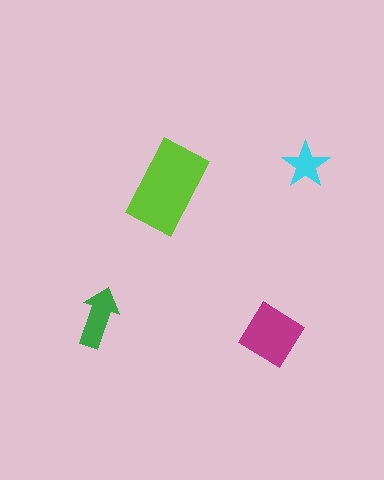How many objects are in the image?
There are 4 objects in the image.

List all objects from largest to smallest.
The lime rectangle, the magenta diamond, the green arrow, the cyan star.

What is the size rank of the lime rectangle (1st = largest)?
1st.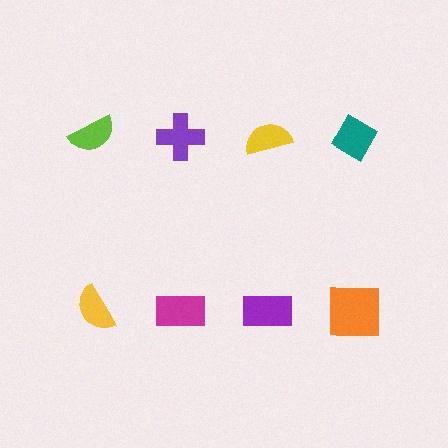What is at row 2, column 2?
A magenta rectangle.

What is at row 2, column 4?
An orange square.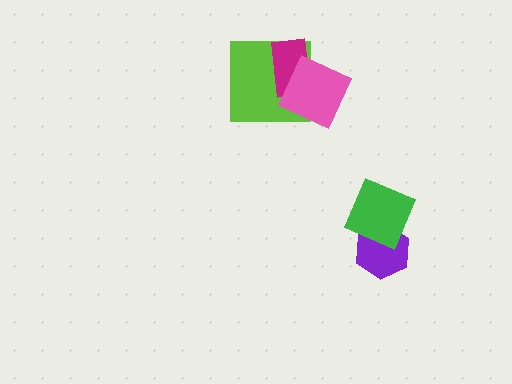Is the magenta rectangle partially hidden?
Yes, it is partially covered by another shape.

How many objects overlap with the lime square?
2 objects overlap with the lime square.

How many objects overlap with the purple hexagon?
1 object overlaps with the purple hexagon.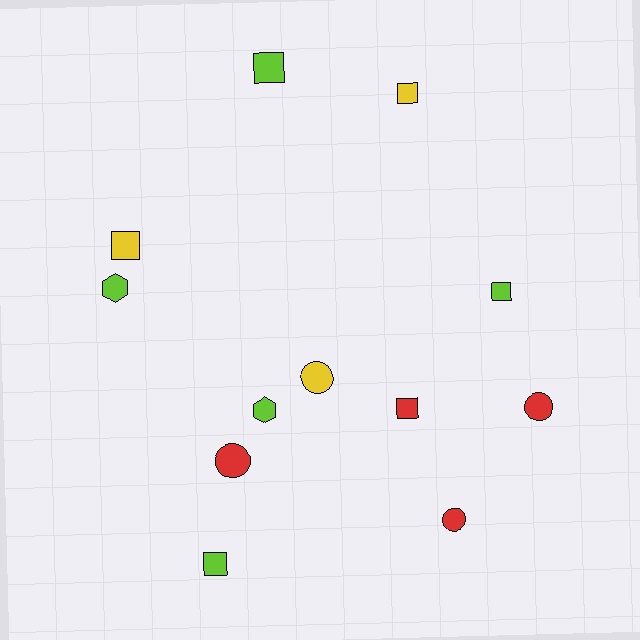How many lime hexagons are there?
There are 2 lime hexagons.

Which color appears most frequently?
Lime, with 5 objects.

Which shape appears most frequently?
Square, with 6 objects.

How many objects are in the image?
There are 12 objects.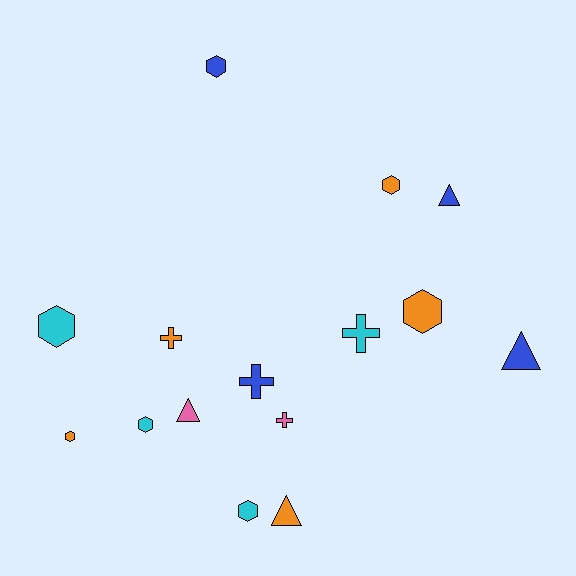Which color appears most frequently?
Orange, with 5 objects.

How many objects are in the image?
There are 15 objects.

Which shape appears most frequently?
Hexagon, with 7 objects.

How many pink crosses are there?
There is 1 pink cross.